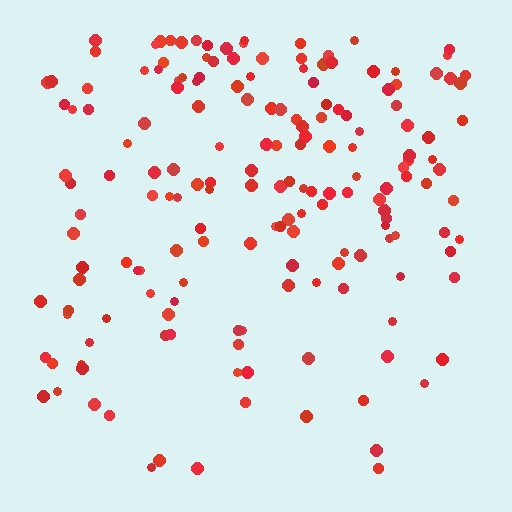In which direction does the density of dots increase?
From bottom to top, with the top side densest.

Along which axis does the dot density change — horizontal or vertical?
Vertical.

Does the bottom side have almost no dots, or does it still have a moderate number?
Still a moderate number, just noticeably fewer than the top.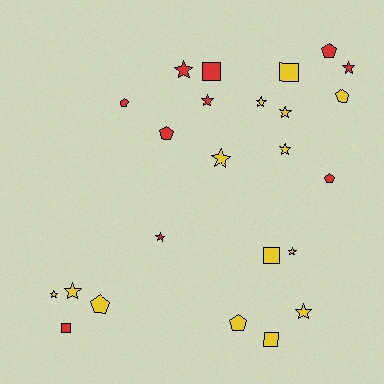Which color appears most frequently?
Yellow, with 14 objects.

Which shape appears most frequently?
Star, with 12 objects.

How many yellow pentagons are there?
There are 3 yellow pentagons.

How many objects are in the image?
There are 24 objects.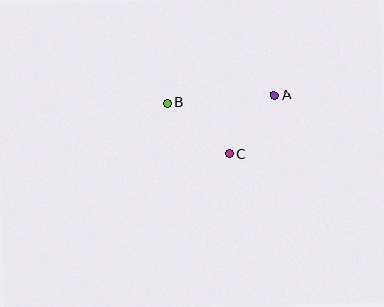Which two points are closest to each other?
Points A and C are closest to each other.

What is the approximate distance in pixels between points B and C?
The distance between B and C is approximately 81 pixels.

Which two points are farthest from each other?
Points A and B are farthest from each other.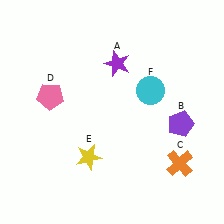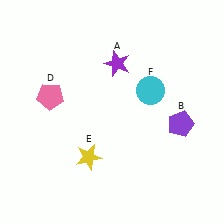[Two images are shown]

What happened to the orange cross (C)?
The orange cross (C) was removed in Image 2. It was in the bottom-right area of Image 1.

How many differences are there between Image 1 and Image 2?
There is 1 difference between the two images.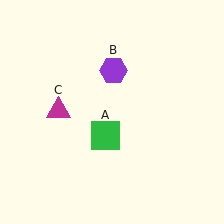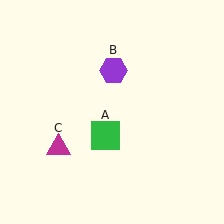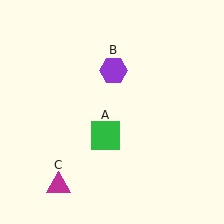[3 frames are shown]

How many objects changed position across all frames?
1 object changed position: magenta triangle (object C).